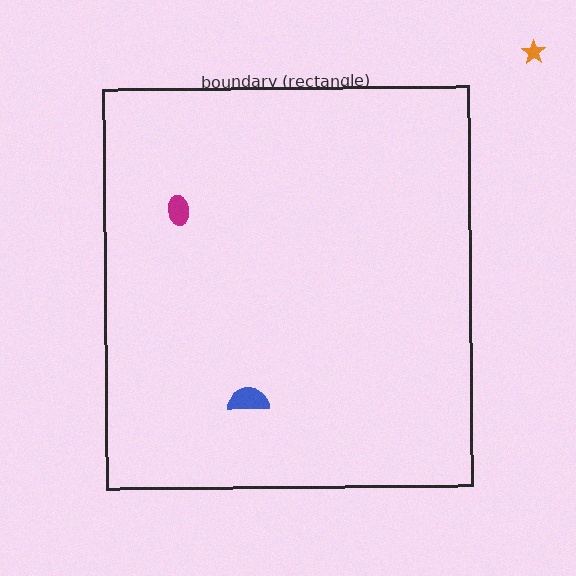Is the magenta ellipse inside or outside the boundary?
Inside.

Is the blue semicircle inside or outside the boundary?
Inside.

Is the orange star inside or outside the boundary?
Outside.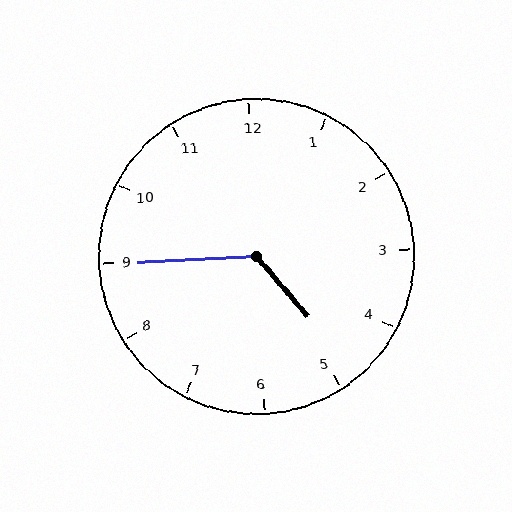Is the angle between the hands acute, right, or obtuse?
It is obtuse.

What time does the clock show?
4:45.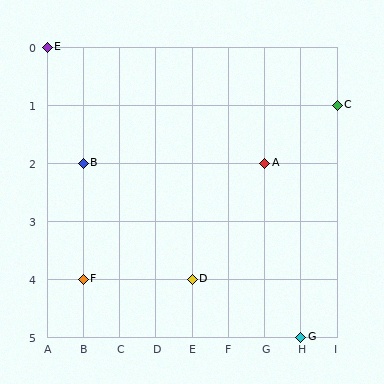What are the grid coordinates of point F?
Point F is at grid coordinates (B, 4).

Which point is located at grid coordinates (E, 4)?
Point D is at (E, 4).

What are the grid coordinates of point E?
Point E is at grid coordinates (A, 0).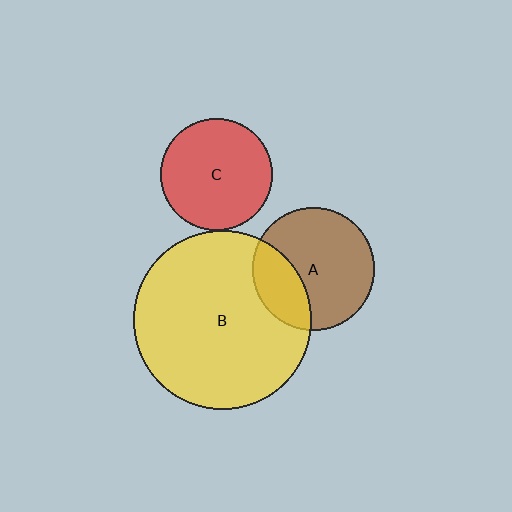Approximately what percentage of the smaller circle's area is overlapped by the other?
Approximately 30%.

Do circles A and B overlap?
Yes.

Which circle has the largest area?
Circle B (yellow).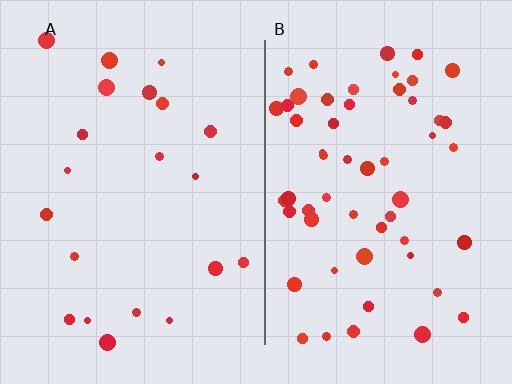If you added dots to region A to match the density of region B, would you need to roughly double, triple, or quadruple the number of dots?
Approximately triple.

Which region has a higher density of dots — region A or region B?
B (the right).